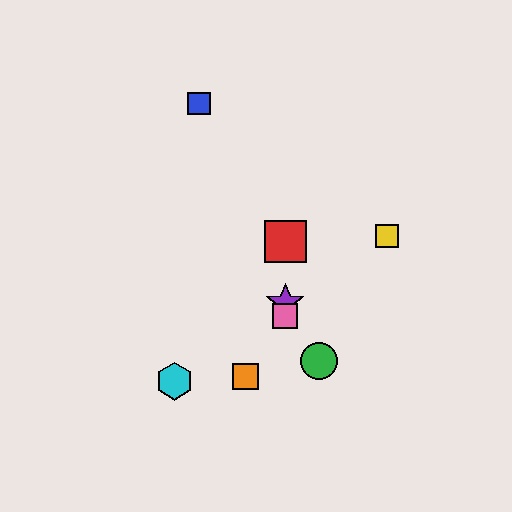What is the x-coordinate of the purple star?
The purple star is at x≈285.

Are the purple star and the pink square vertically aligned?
Yes, both are at x≈285.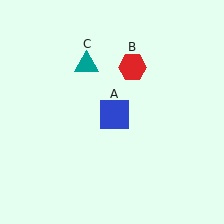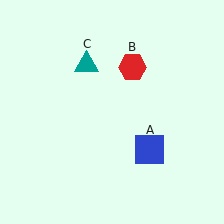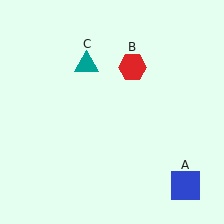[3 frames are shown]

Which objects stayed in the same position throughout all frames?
Red hexagon (object B) and teal triangle (object C) remained stationary.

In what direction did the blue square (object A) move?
The blue square (object A) moved down and to the right.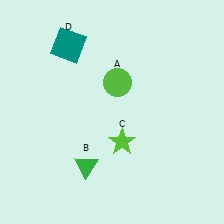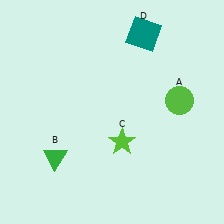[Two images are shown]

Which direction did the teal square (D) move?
The teal square (D) moved right.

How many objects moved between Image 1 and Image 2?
3 objects moved between the two images.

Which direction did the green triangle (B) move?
The green triangle (B) moved left.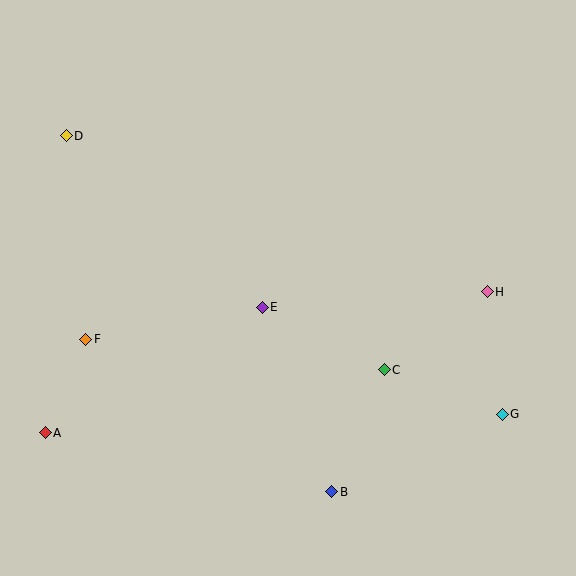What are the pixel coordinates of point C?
Point C is at (384, 370).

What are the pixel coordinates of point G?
Point G is at (502, 414).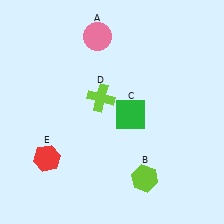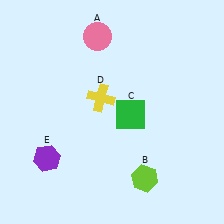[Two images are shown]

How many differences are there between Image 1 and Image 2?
There are 2 differences between the two images.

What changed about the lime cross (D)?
In Image 1, D is lime. In Image 2, it changed to yellow.